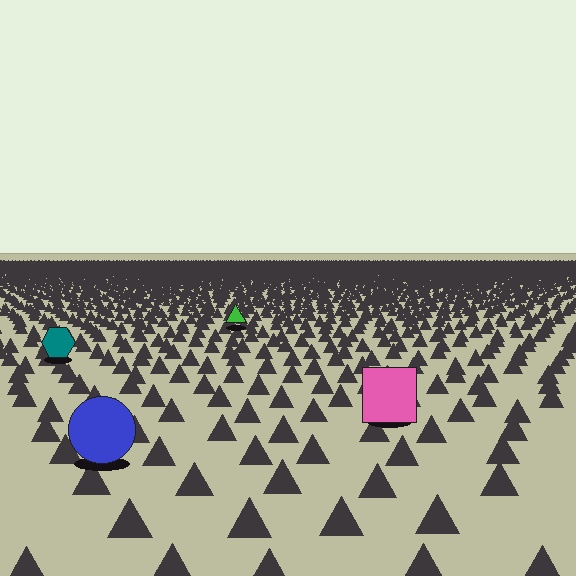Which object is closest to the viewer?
The blue circle is closest. The texture marks near it are larger and more spread out.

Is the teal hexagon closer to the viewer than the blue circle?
No. The blue circle is closer — you can tell from the texture gradient: the ground texture is coarser near it.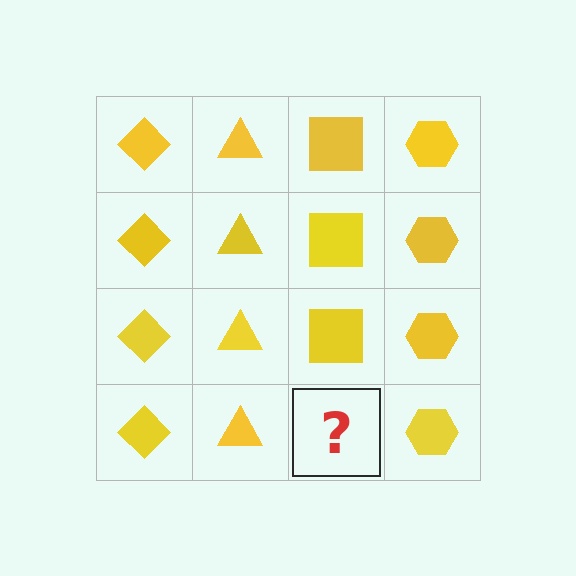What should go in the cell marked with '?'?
The missing cell should contain a yellow square.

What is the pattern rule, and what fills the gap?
The rule is that each column has a consistent shape. The gap should be filled with a yellow square.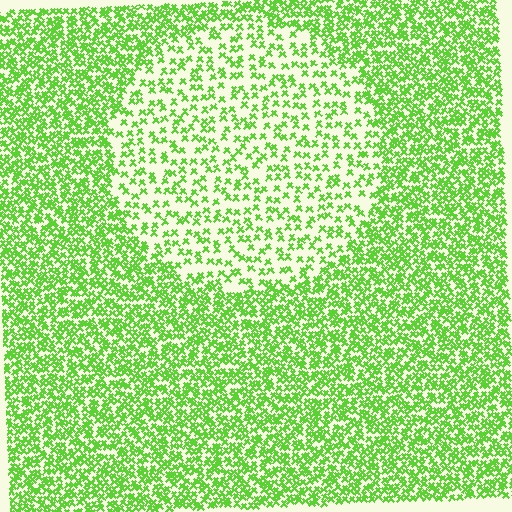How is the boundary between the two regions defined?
The boundary is defined by a change in element density (approximately 2.3x ratio). All elements are the same color, size, and shape.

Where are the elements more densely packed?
The elements are more densely packed outside the circle boundary.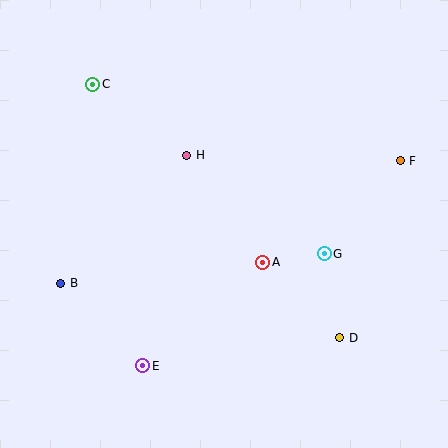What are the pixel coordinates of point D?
Point D is at (340, 338).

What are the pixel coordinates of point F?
Point F is at (400, 161).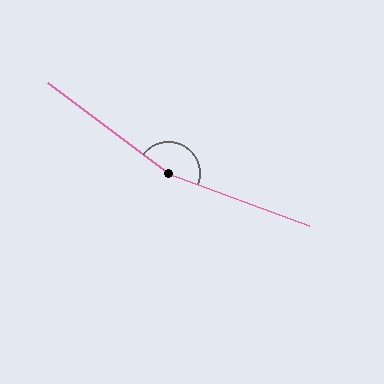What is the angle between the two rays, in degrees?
Approximately 163 degrees.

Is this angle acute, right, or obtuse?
It is obtuse.